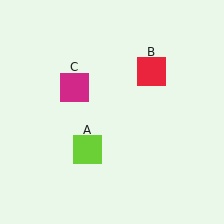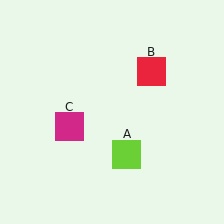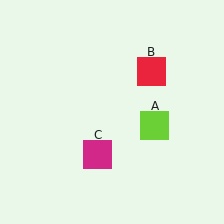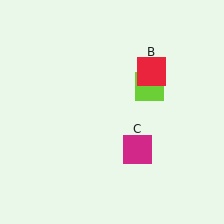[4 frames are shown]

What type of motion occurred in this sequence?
The lime square (object A), magenta square (object C) rotated counterclockwise around the center of the scene.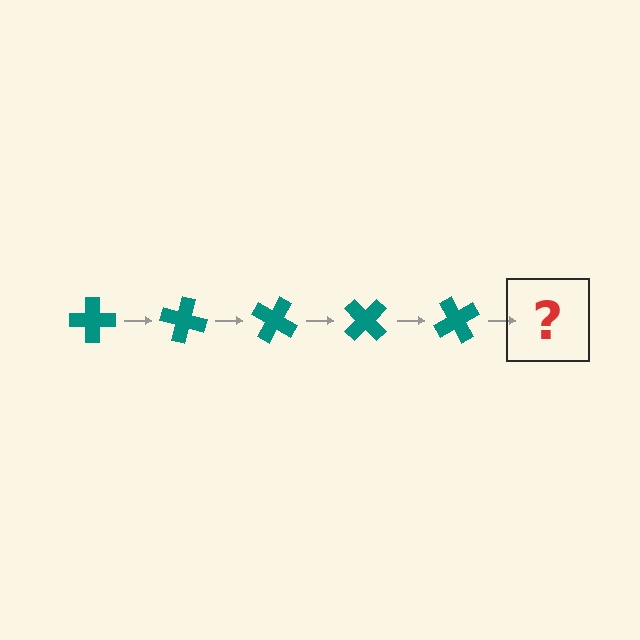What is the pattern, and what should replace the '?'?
The pattern is that the cross rotates 15 degrees each step. The '?' should be a teal cross rotated 75 degrees.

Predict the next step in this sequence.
The next step is a teal cross rotated 75 degrees.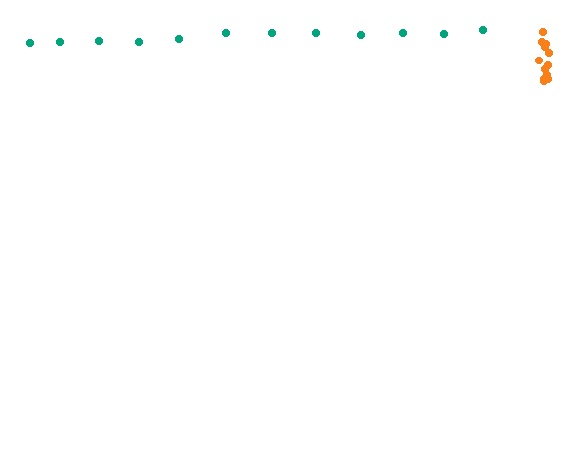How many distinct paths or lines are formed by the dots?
There are 2 distinct paths.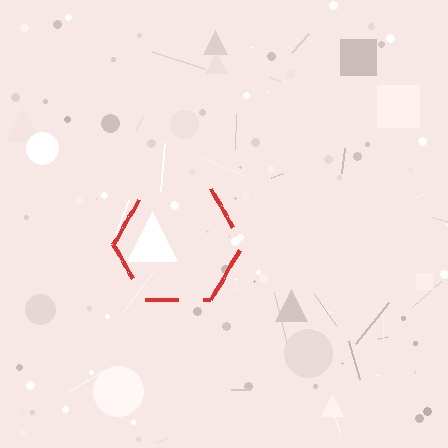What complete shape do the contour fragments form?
The contour fragments form a hexagon.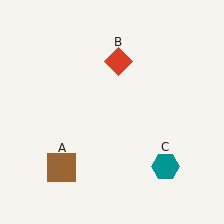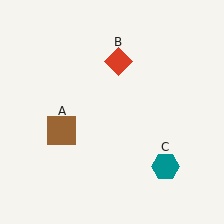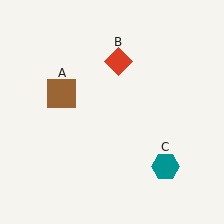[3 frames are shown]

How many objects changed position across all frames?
1 object changed position: brown square (object A).